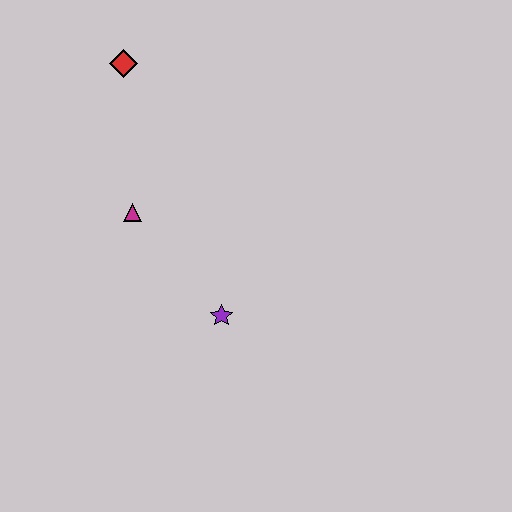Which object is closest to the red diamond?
The magenta triangle is closest to the red diamond.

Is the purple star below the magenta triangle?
Yes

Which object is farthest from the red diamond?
The purple star is farthest from the red diamond.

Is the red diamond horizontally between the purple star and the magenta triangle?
No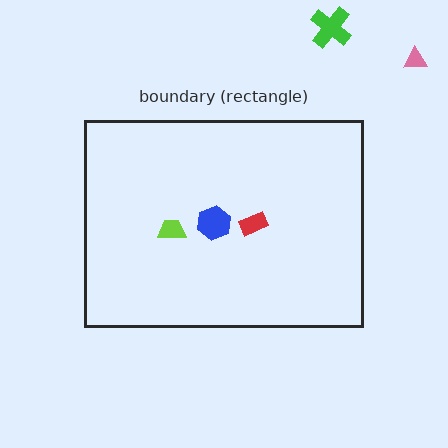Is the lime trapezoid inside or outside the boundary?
Inside.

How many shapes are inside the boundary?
3 inside, 2 outside.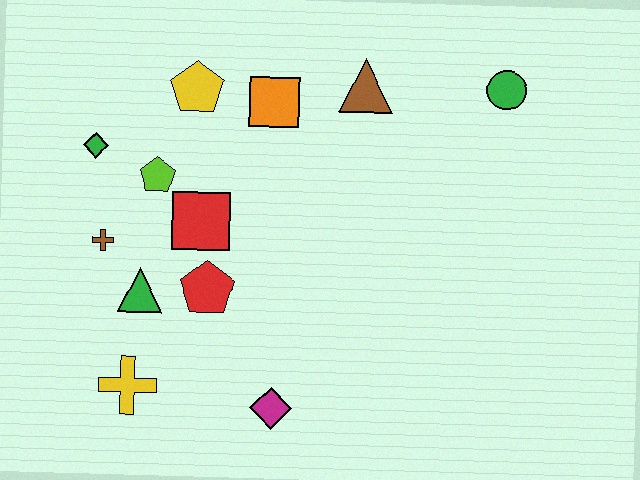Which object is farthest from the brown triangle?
The yellow cross is farthest from the brown triangle.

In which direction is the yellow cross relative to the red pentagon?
The yellow cross is below the red pentagon.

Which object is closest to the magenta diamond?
The red pentagon is closest to the magenta diamond.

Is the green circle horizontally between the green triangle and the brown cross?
No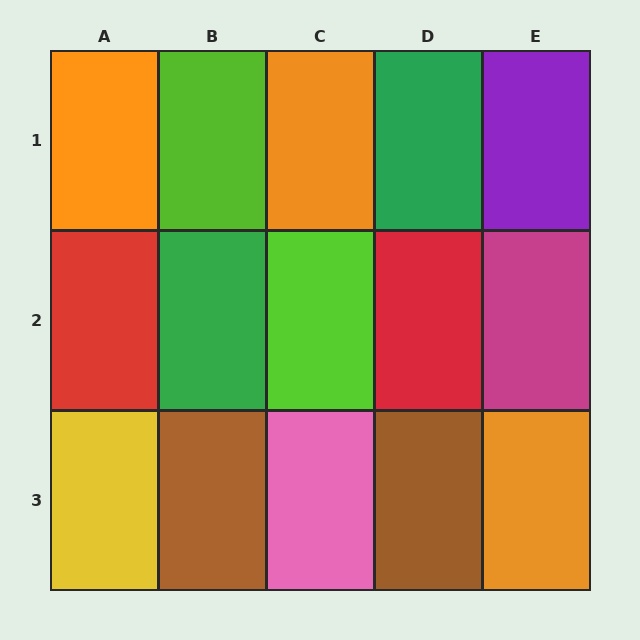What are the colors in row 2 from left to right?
Red, green, lime, red, magenta.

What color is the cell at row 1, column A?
Orange.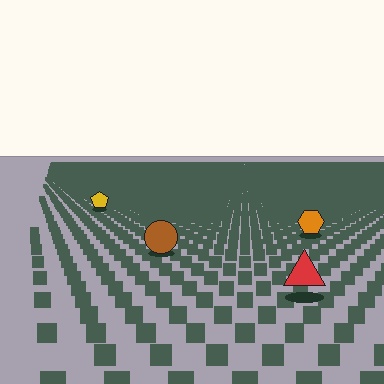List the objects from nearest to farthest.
From nearest to farthest: the red triangle, the brown circle, the orange hexagon, the yellow pentagon.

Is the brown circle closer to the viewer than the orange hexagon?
Yes. The brown circle is closer — you can tell from the texture gradient: the ground texture is coarser near it.